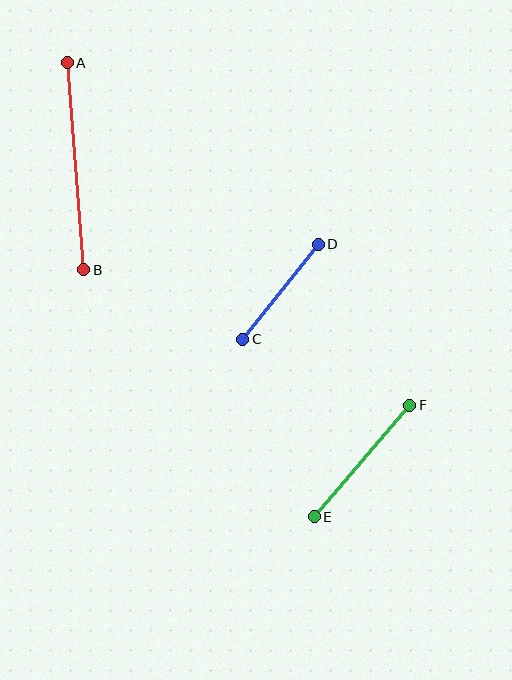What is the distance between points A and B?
The distance is approximately 208 pixels.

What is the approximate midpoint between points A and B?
The midpoint is at approximately (75, 166) pixels.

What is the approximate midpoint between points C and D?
The midpoint is at approximately (280, 292) pixels.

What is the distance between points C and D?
The distance is approximately 121 pixels.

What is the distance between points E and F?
The distance is approximately 147 pixels.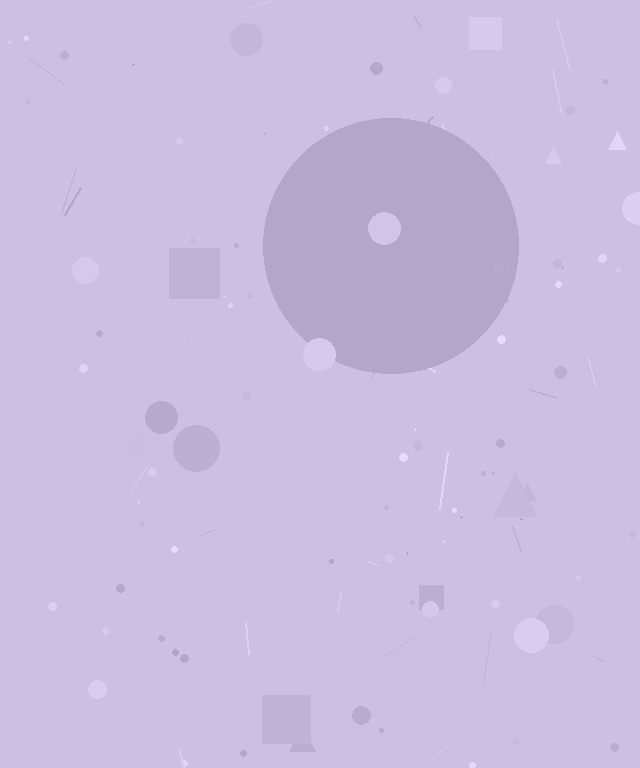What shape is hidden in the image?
A circle is hidden in the image.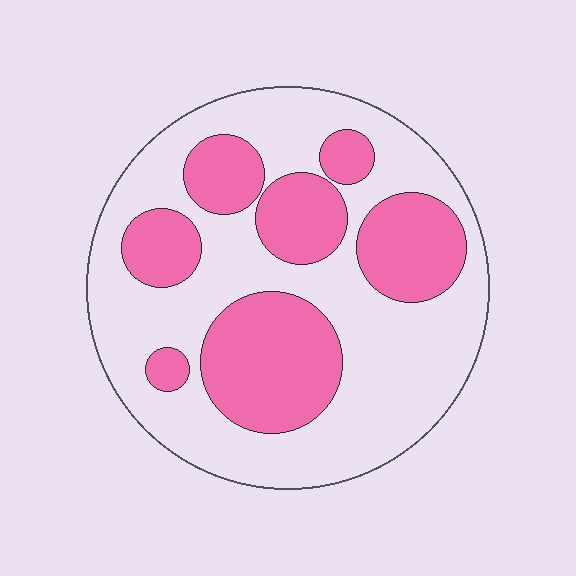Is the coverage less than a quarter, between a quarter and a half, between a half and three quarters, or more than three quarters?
Between a quarter and a half.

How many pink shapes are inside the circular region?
7.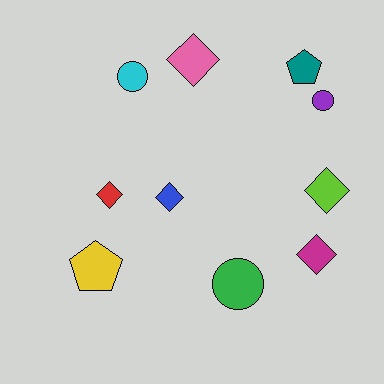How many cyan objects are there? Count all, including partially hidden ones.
There is 1 cyan object.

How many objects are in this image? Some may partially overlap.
There are 10 objects.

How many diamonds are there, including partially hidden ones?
There are 5 diamonds.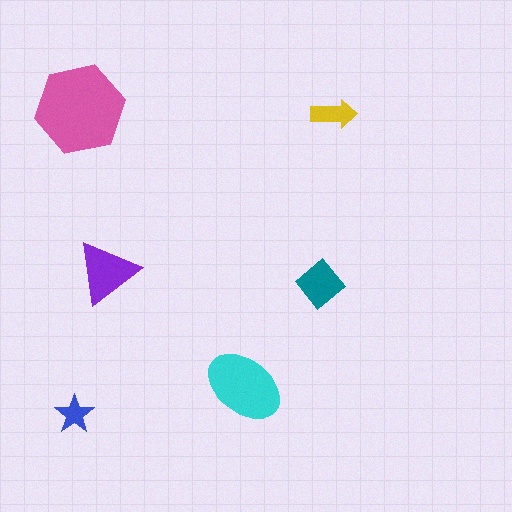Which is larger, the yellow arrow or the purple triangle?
The purple triangle.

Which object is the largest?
The pink hexagon.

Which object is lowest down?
The blue star is bottommost.